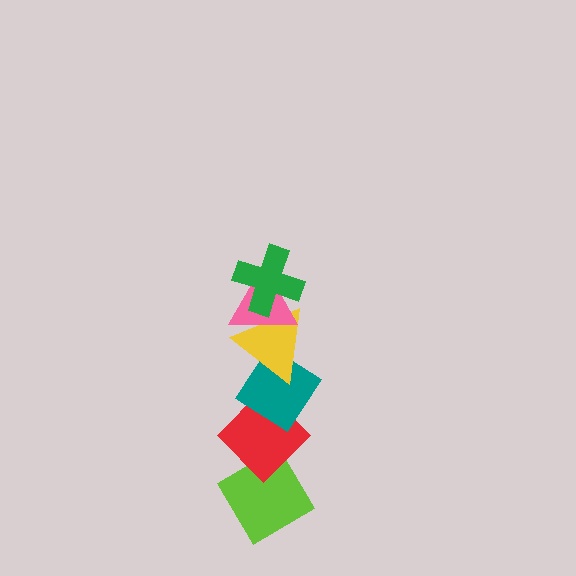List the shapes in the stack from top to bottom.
From top to bottom: the green cross, the pink triangle, the yellow triangle, the teal diamond, the red diamond, the lime diamond.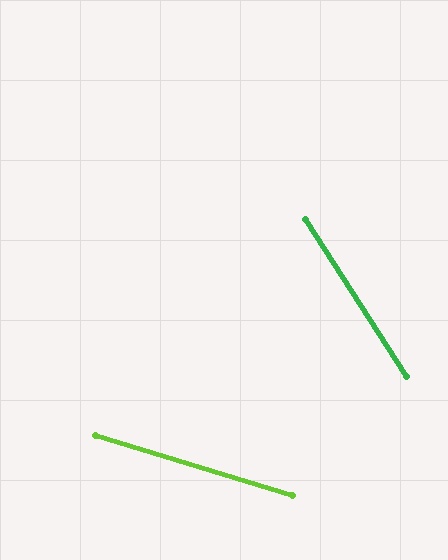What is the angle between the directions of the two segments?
Approximately 40 degrees.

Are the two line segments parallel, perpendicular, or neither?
Neither parallel nor perpendicular — they differ by about 40°.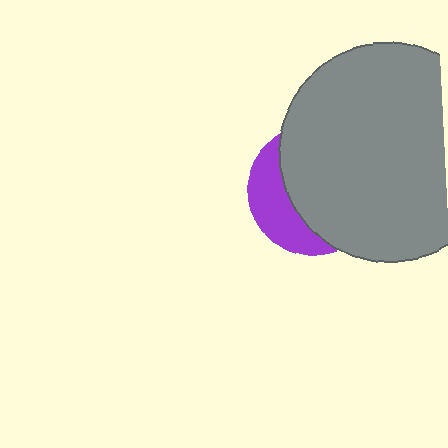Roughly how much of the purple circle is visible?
A small part of it is visible (roughly 32%).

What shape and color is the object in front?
The object in front is a gray circle.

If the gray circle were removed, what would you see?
You would see the complete purple circle.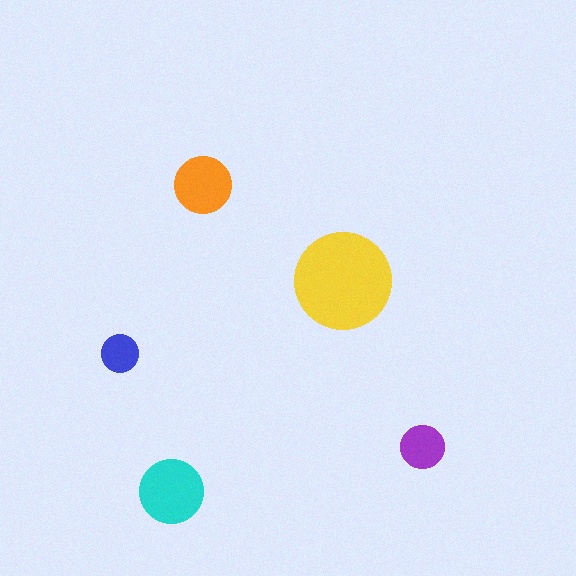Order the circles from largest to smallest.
the yellow one, the cyan one, the orange one, the purple one, the blue one.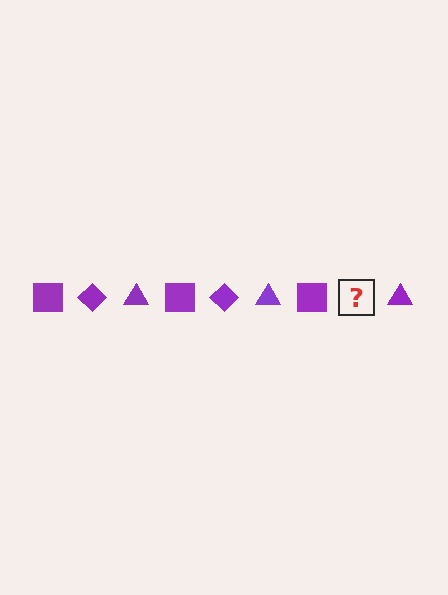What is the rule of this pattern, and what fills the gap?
The rule is that the pattern cycles through square, diamond, triangle shapes in purple. The gap should be filled with a purple diamond.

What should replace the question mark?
The question mark should be replaced with a purple diamond.